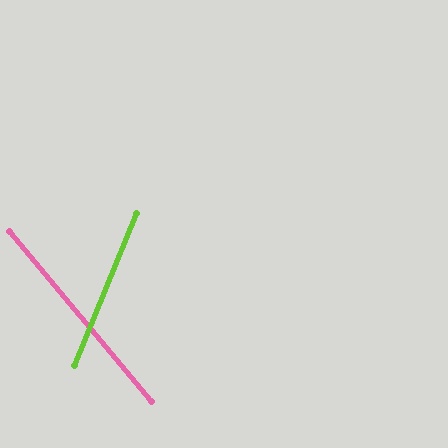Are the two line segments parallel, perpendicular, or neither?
Neither parallel nor perpendicular — they differ by about 62°.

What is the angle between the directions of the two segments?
Approximately 62 degrees.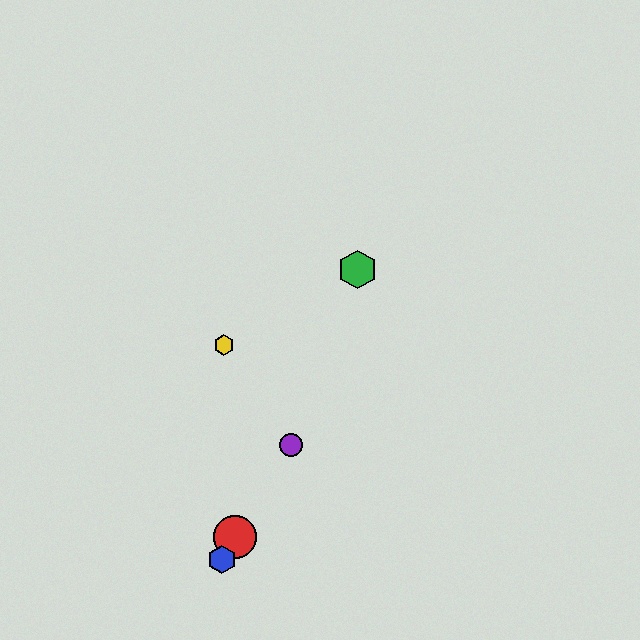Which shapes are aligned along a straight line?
The red circle, the blue hexagon, the purple circle are aligned along a straight line.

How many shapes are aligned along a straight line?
3 shapes (the red circle, the blue hexagon, the purple circle) are aligned along a straight line.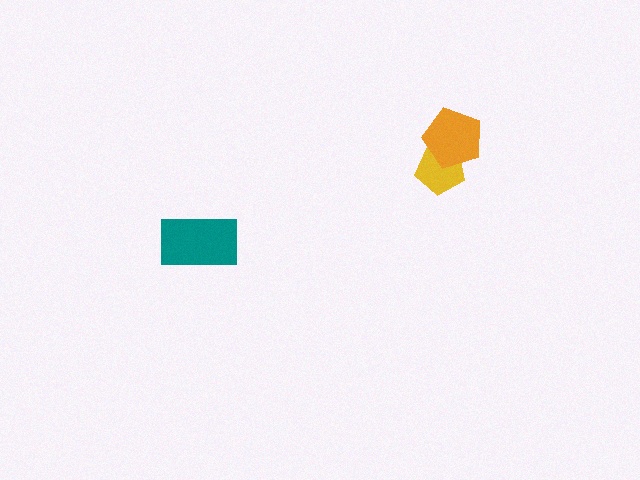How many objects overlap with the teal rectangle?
0 objects overlap with the teal rectangle.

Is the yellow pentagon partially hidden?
Yes, it is partially covered by another shape.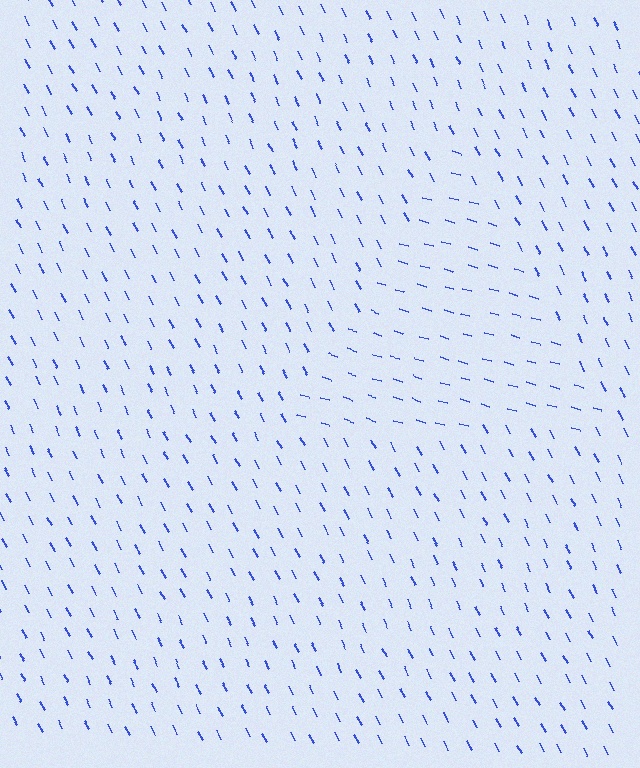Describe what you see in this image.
The image is filled with small blue line segments. A triangle region in the image has lines oriented differently from the surrounding lines, creating a visible texture boundary.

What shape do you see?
I see a triangle.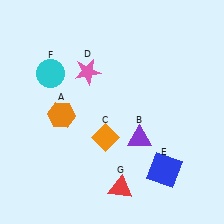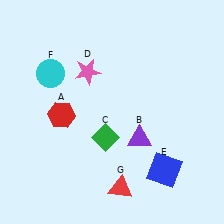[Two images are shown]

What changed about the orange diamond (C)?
In Image 1, C is orange. In Image 2, it changed to green.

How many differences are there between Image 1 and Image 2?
There are 2 differences between the two images.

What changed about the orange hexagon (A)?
In Image 1, A is orange. In Image 2, it changed to red.